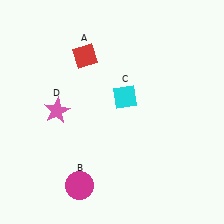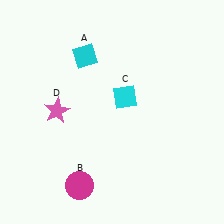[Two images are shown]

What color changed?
The diamond (A) changed from red in Image 1 to cyan in Image 2.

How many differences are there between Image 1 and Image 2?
There is 1 difference between the two images.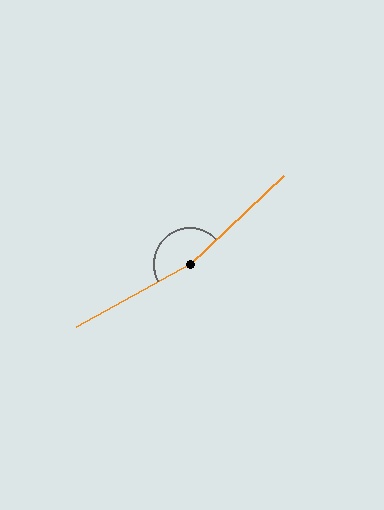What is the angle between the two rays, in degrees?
Approximately 165 degrees.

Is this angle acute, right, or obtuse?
It is obtuse.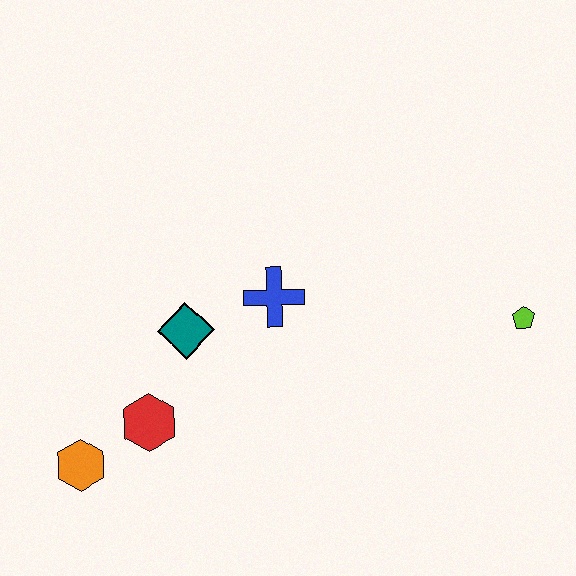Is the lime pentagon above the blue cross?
No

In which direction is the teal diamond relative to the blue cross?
The teal diamond is to the left of the blue cross.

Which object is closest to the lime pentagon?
The blue cross is closest to the lime pentagon.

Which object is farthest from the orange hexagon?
The lime pentagon is farthest from the orange hexagon.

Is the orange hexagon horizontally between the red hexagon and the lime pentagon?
No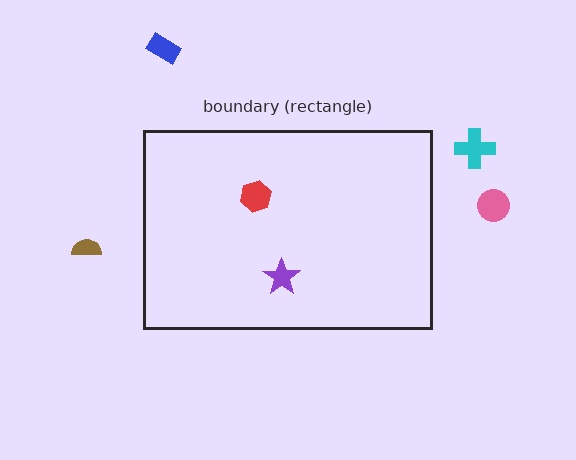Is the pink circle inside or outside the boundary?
Outside.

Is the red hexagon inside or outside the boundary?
Inside.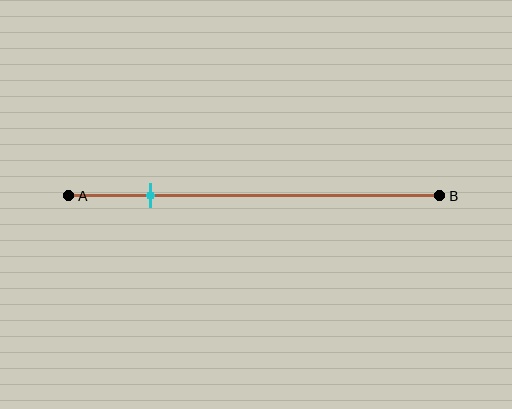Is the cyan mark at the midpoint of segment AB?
No, the mark is at about 20% from A, not at the 50% midpoint.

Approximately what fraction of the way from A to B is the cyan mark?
The cyan mark is approximately 20% of the way from A to B.